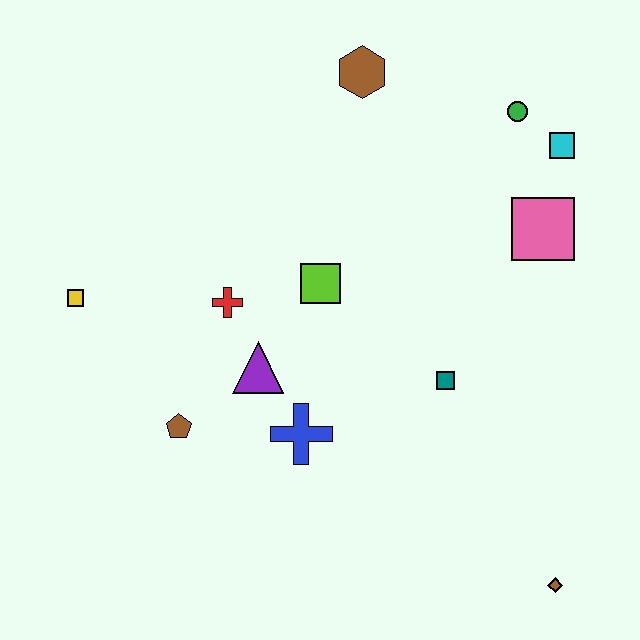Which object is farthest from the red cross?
The brown diamond is farthest from the red cross.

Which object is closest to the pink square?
The cyan square is closest to the pink square.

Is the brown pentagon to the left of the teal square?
Yes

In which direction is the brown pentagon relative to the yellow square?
The brown pentagon is below the yellow square.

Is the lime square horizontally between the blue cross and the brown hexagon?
Yes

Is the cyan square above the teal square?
Yes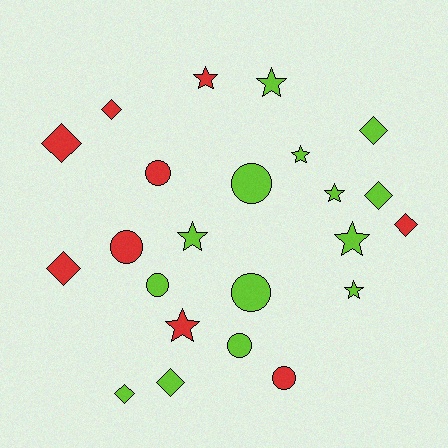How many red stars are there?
There are 2 red stars.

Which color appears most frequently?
Lime, with 14 objects.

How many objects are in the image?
There are 23 objects.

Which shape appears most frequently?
Star, with 8 objects.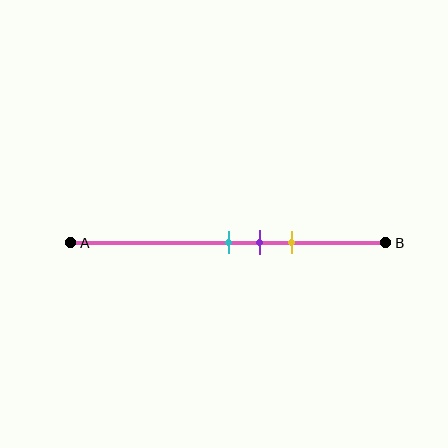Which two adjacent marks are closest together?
The cyan and purple marks are the closest adjacent pair.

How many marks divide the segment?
There are 3 marks dividing the segment.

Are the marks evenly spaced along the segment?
Yes, the marks are approximately evenly spaced.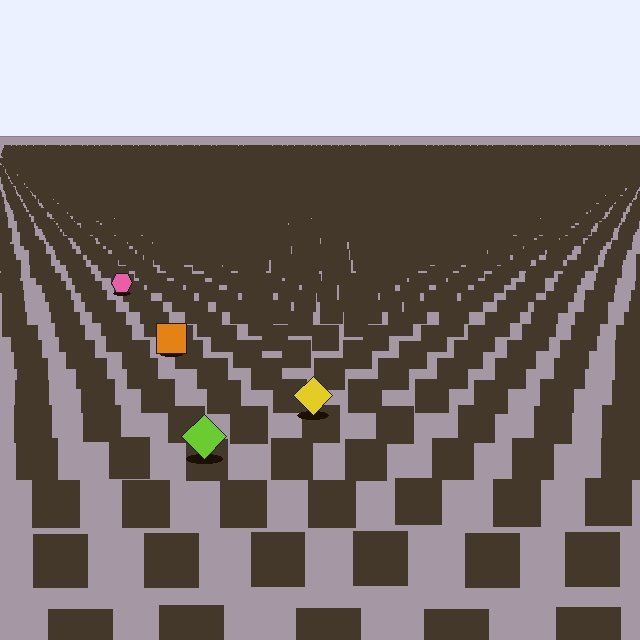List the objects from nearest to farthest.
From nearest to farthest: the lime diamond, the yellow diamond, the orange square, the pink hexagon.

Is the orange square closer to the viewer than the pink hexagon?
Yes. The orange square is closer — you can tell from the texture gradient: the ground texture is coarser near it.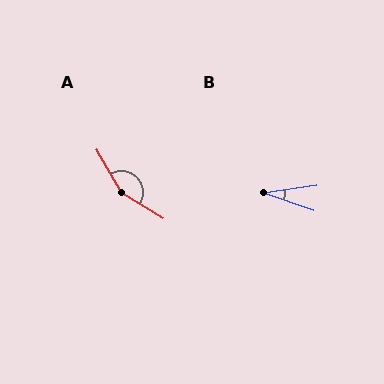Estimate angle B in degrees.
Approximately 27 degrees.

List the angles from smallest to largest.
B (27°), A (151°).